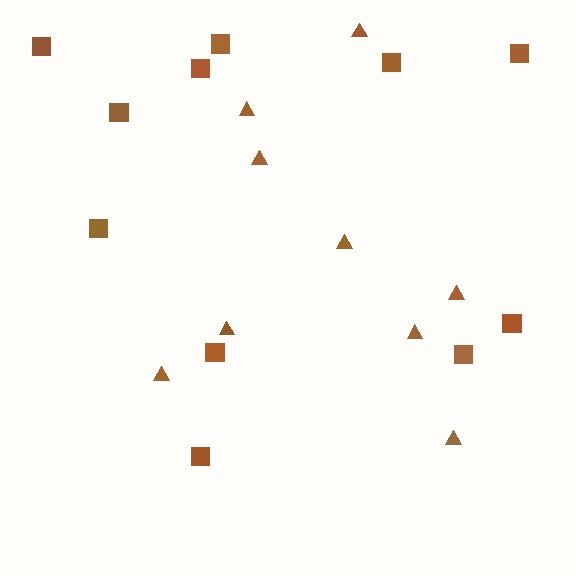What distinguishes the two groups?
There are 2 groups: one group of squares (11) and one group of triangles (9).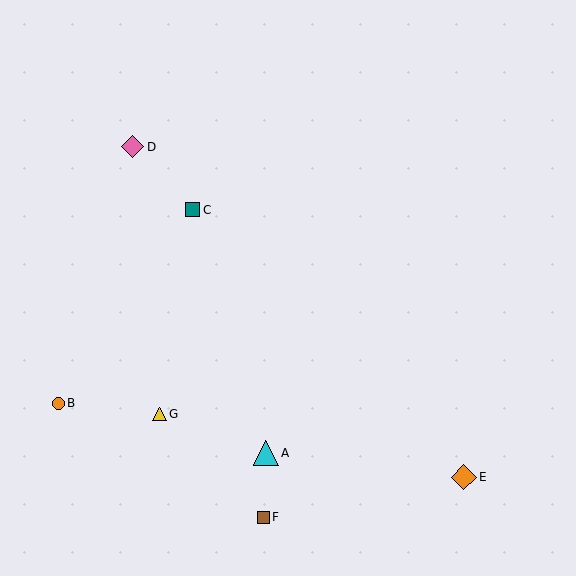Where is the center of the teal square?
The center of the teal square is at (193, 210).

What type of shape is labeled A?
Shape A is a cyan triangle.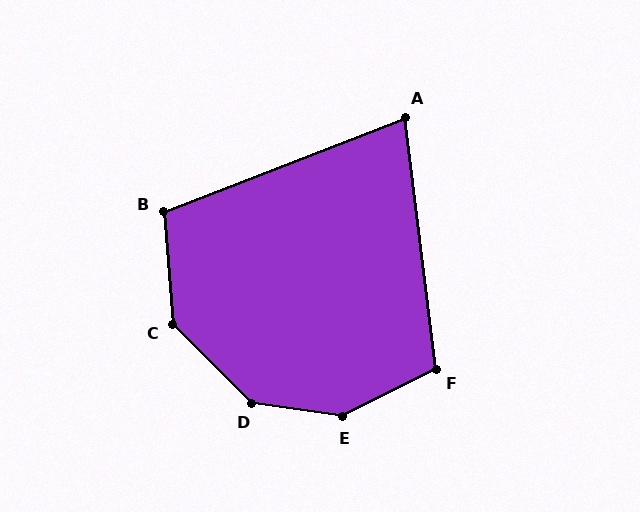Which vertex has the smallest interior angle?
A, at approximately 76 degrees.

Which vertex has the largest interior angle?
E, at approximately 145 degrees.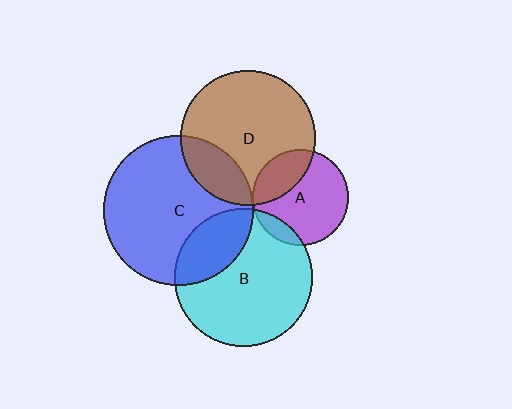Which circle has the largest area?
Circle C (blue).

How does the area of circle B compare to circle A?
Approximately 2.1 times.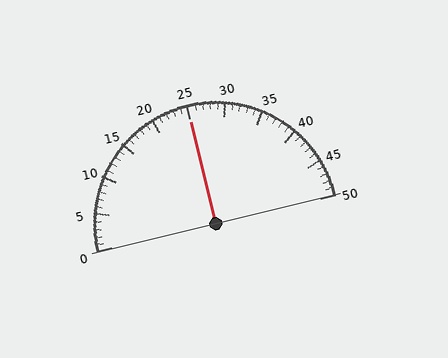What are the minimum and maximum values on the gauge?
The gauge ranges from 0 to 50.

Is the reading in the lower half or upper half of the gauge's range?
The reading is in the upper half of the range (0 to 50).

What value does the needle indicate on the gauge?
The needle indicates approximately 25.